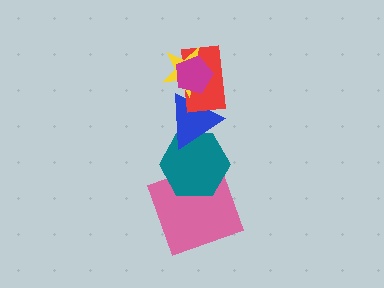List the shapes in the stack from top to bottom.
From top to bottom: the magenta pentagon, the yellow star, the red rectangle, the blue triangle, the teal hexagon, the pink square.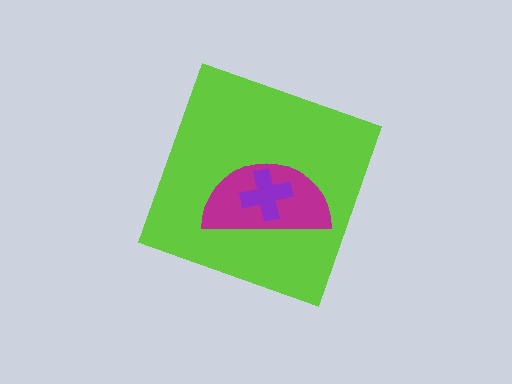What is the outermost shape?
The lime diamond.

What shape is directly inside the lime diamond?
The magenta semicircle.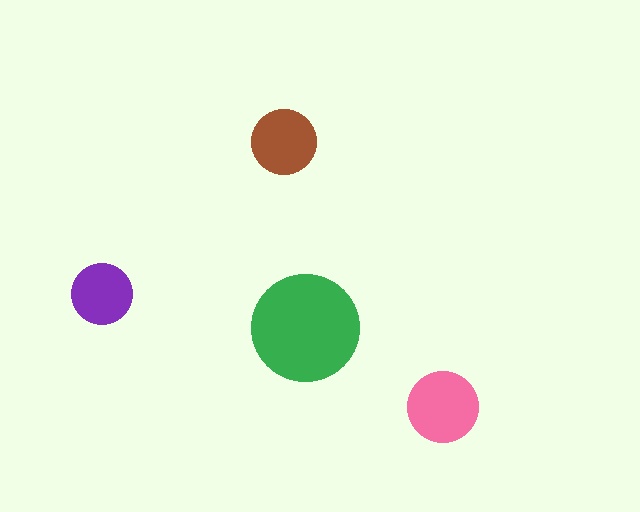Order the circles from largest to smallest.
the green one, the pink one, the brown one, the purple one.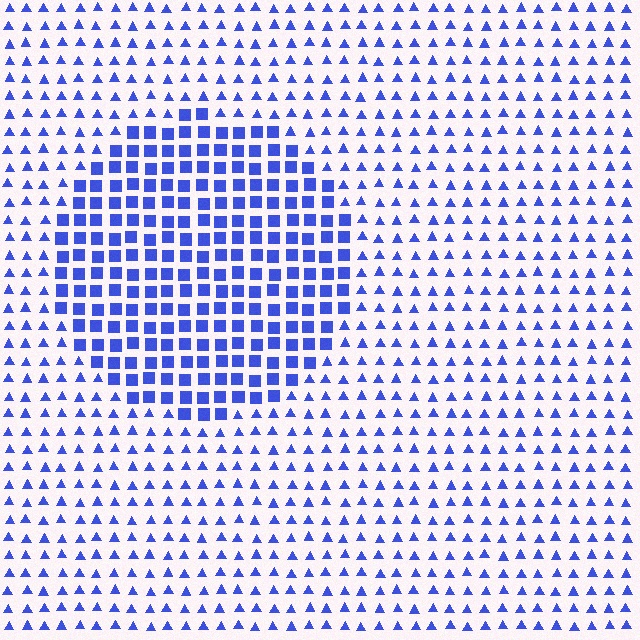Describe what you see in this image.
The image is filled with small blue elements arranged in a uniform grid. A circle-shaped region contains squares, while the surrounding area contains triangles. The boundary is defined purely by the change in element shape.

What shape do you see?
I see a circle.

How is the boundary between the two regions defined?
The boundary is defined by a change in element shape: squares inside vs. triangles outside. All elements share the same color and spacing.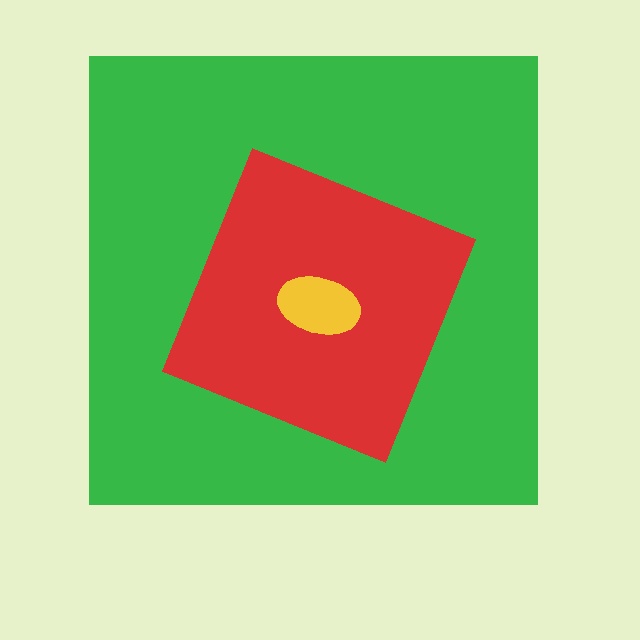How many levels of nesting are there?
3.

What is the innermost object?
The yellow ellipse.